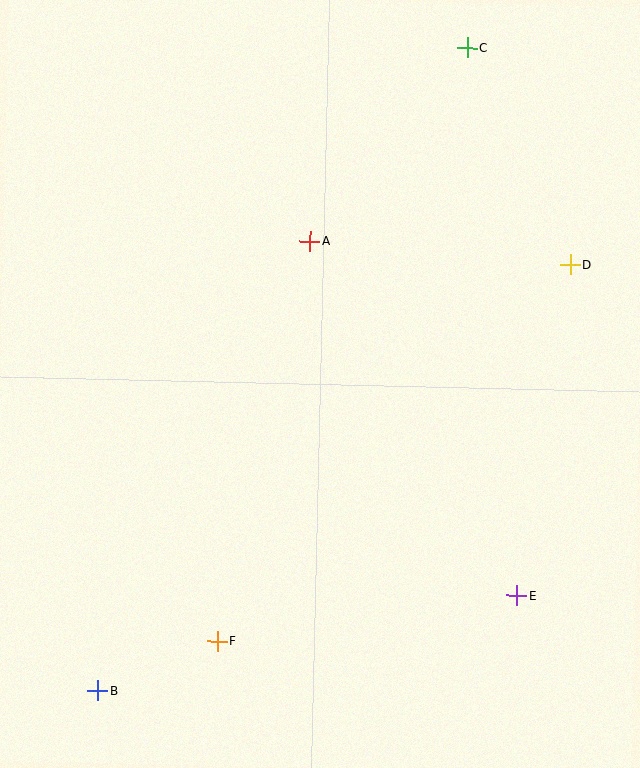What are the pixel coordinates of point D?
Point D is at (570, 265).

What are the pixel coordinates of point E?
Point E is at (517, 595).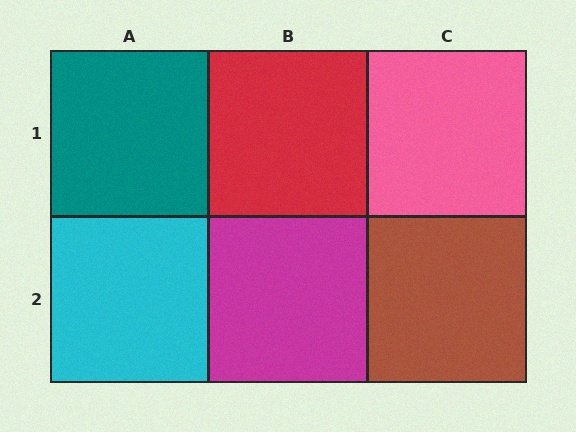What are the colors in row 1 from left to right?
Teal, red, pink.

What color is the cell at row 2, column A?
Cyan.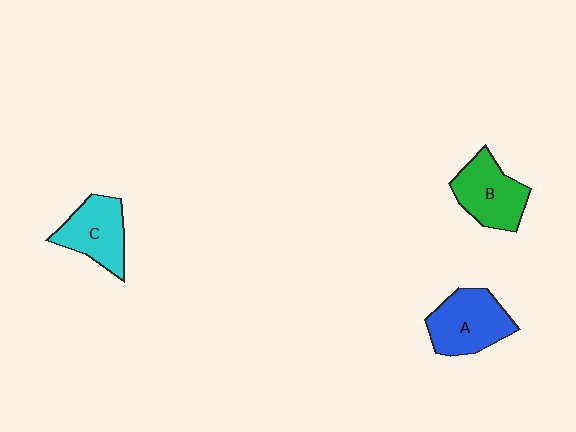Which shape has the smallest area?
Shape C (cyan).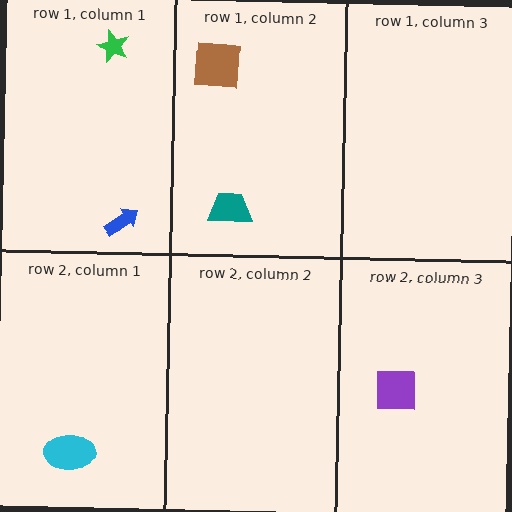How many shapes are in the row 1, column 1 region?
2.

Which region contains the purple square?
The row 2, column 3 region.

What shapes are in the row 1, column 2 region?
The brown square, the teal trapezoid.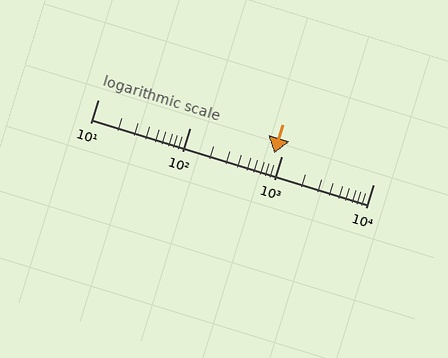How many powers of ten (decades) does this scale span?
The scale spans 3 decades, from 10 to 10000.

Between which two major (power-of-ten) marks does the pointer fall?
The pointer is between 100 and 1000.